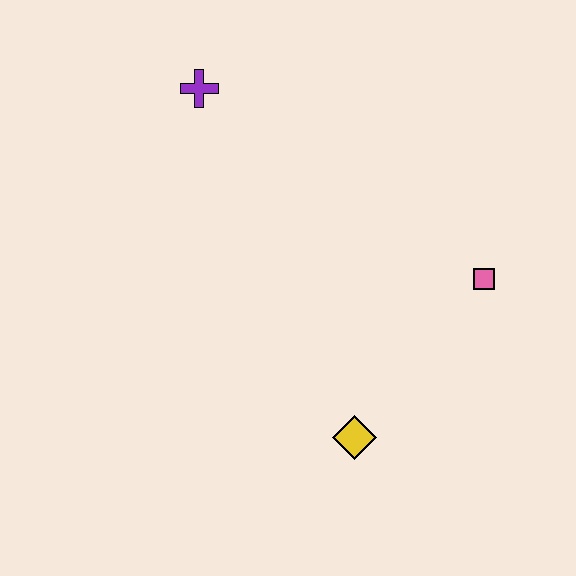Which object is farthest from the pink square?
The purple cross is farthest from the pink square.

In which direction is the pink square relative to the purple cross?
The pink square is to the right of the purple cross.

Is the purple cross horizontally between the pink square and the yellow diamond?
No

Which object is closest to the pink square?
The yellow diamond is closest to the pink square.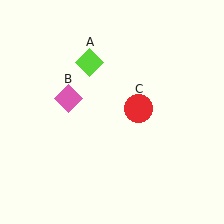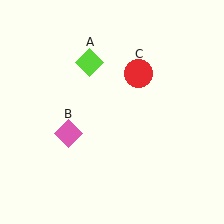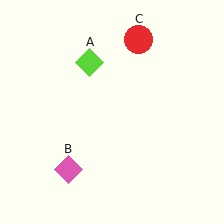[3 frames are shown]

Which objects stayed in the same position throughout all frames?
Lime diamond (object A) remained stationary.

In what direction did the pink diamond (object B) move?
The pink diamond (object B) moved down.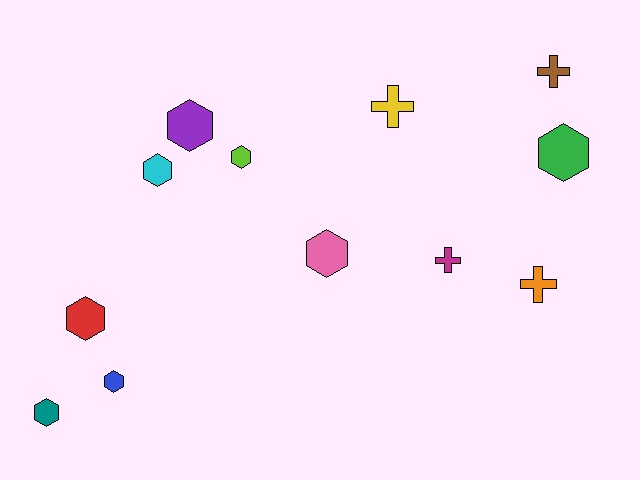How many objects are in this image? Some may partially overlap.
There are 12 objects.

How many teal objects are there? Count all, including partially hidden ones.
There is 1 teal object.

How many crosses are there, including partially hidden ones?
There are 4 crosses.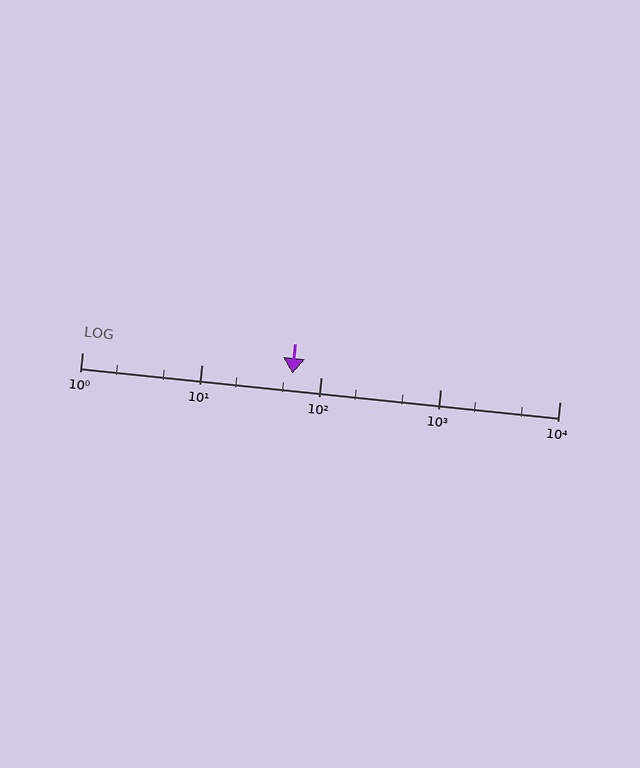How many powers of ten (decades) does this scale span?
The scale spans 4 decades, from 1 to 10000.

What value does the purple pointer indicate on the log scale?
The pointer indicates approximately 58.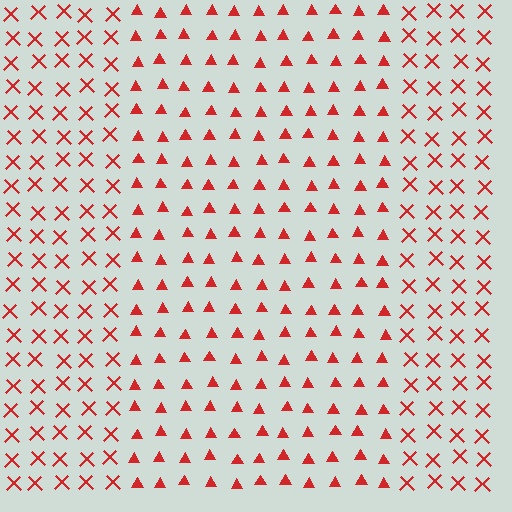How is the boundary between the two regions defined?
The boundary is defined by a change in element shape: triangles inside vs. X marks outside. All elements share the same color and spacing.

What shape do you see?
I see a rectangle.